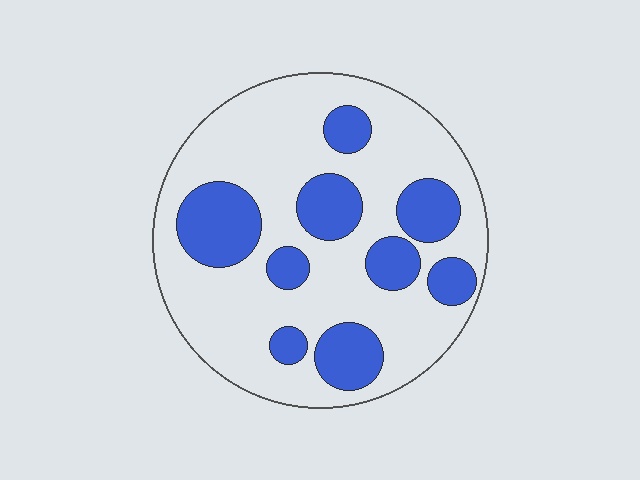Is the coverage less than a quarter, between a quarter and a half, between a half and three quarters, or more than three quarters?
Between a quarter and a half.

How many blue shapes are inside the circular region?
9.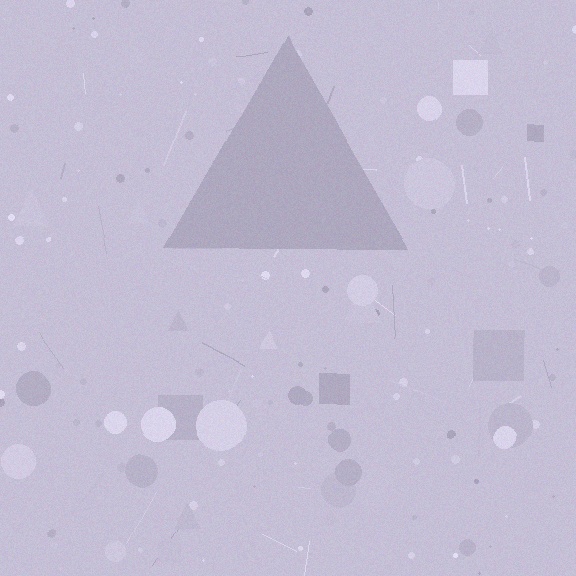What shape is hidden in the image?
A triangle is hidden in the image.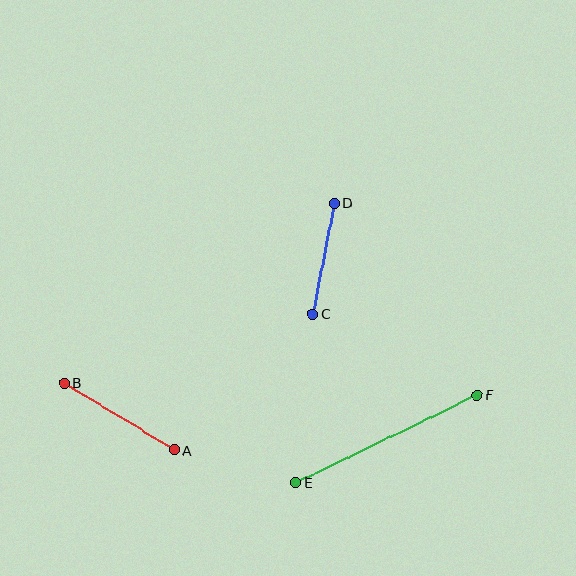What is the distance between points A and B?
The distance is approximately 129 pixels.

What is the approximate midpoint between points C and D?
The midpoint is at approximately (324, 258) pixels.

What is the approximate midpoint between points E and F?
The midpoint is at approximately (387, 439) pixels.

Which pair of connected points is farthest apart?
Points E and F are farthest apart.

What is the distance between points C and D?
The distance is approximately 113 pixels.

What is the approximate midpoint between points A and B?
The midpoint is at approximately (119, 416) pixels.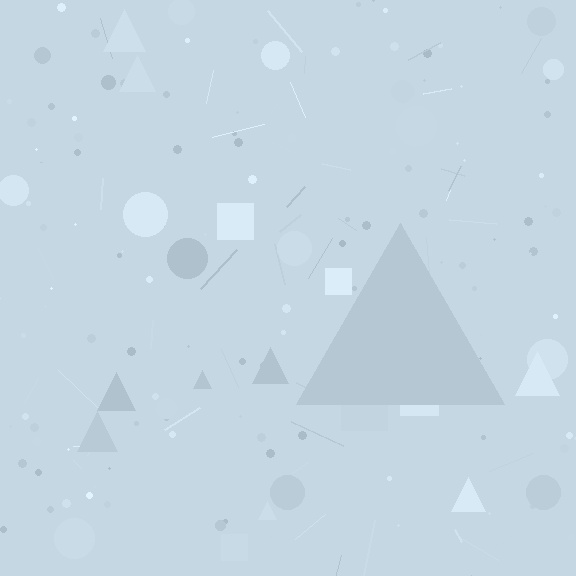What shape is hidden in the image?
A triangle is hidden in the image.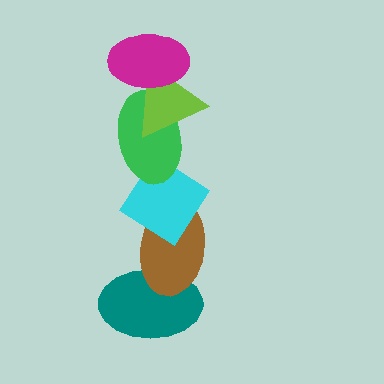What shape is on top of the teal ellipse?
The brown ellipse is on top of the teal ellipse.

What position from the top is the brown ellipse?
The brown ellipse is 5th from the top.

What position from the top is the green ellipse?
The green ellipse is 3rd from the top.